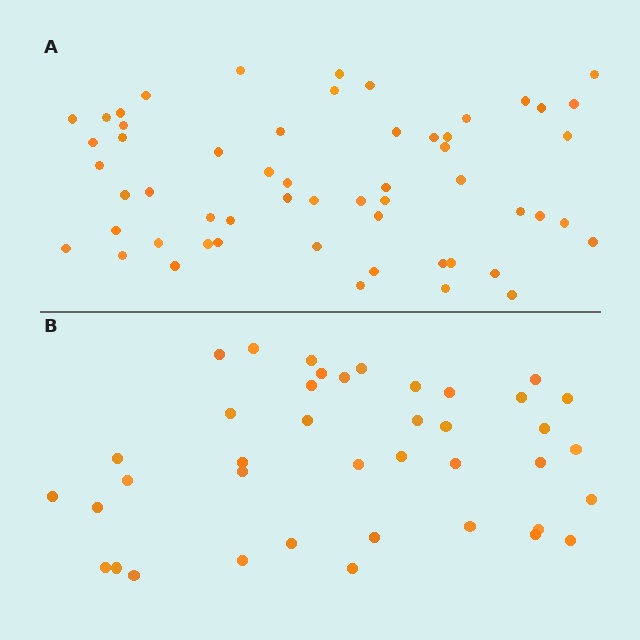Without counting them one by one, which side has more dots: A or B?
Region A (the top region) has more dots.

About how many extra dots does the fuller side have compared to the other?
Region A has approximately 15 more dots than region B.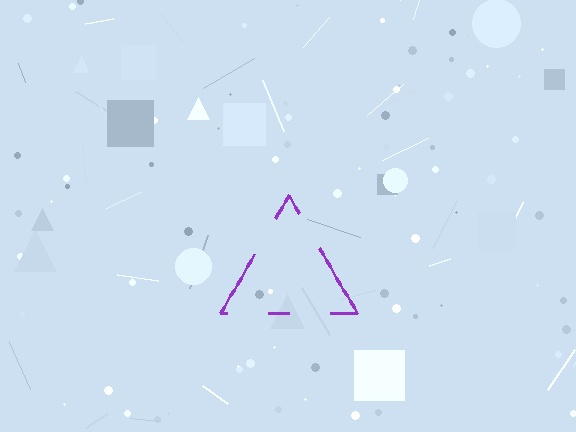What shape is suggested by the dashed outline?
The dashed outline suggests a triangle.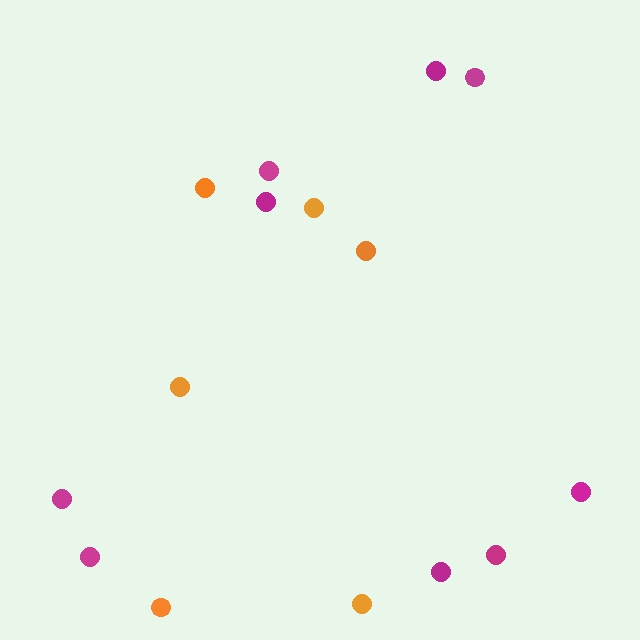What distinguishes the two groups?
There are 2 groups: one group of magenta circles (9) and one group of orange circles (6).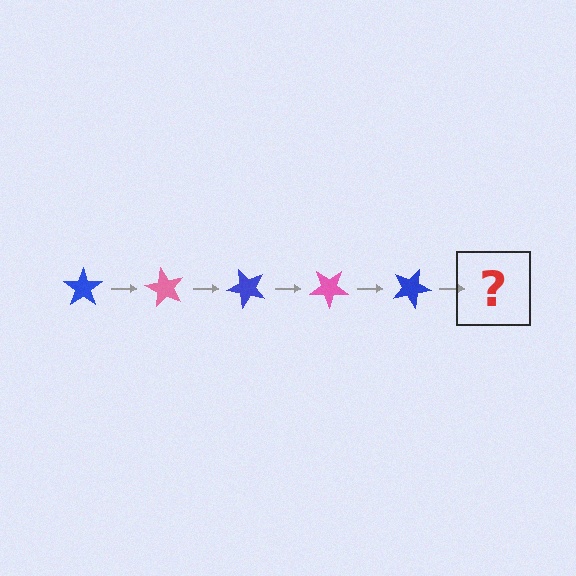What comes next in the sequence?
The next element should be a pink star, rotated 300 degrees from the start.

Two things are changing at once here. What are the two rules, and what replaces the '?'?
The two rules are that it rotates 60 degrees each step and the color cycles through blue and pink. The '?' should be a pink star, rotated 300 degrees from the start.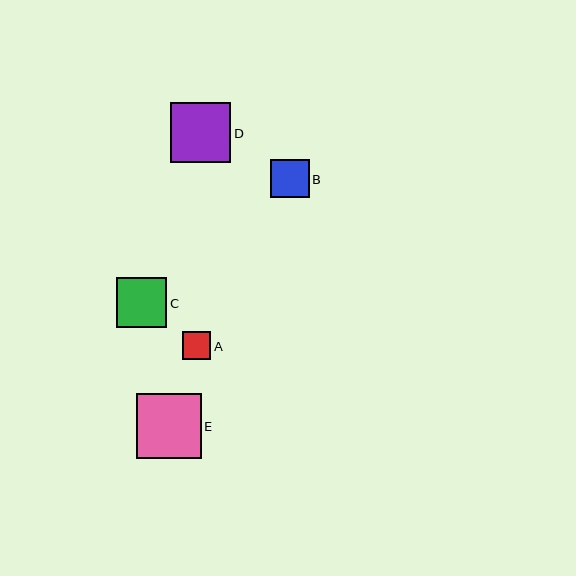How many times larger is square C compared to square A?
Square C is approximately 1.8 times the size of square A.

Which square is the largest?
Square E is the largest with a size of approximately 65 pixels.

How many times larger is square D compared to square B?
Square D is approximately 1.6 times the size of square B.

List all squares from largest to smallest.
From largest to smallest: E, D, C, B, A.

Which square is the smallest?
Square A is the smallest with a size of approximately 28 pixels.